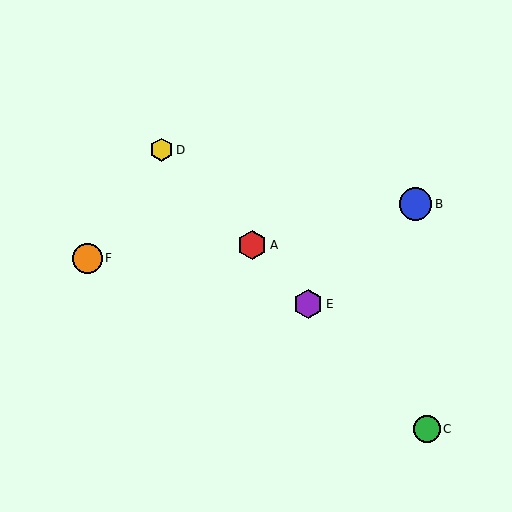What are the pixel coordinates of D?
Object D is at (161, 150).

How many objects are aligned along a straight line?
4 objects (A, C, D, E) are aligned along a straight line.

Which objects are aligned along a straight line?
Objects A, C, D, E are aligned along a straight line.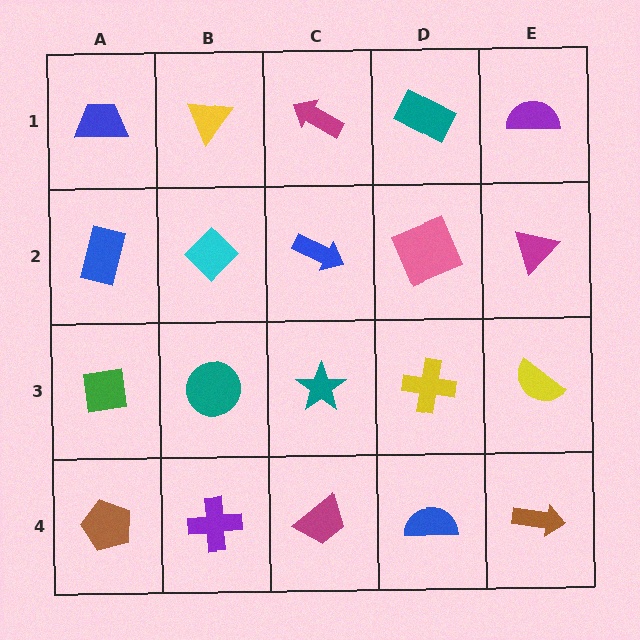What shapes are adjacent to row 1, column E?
A magenta triangle (row 2, column E), a teal rectangle (row 1, column D).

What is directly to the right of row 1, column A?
A yellow triangle.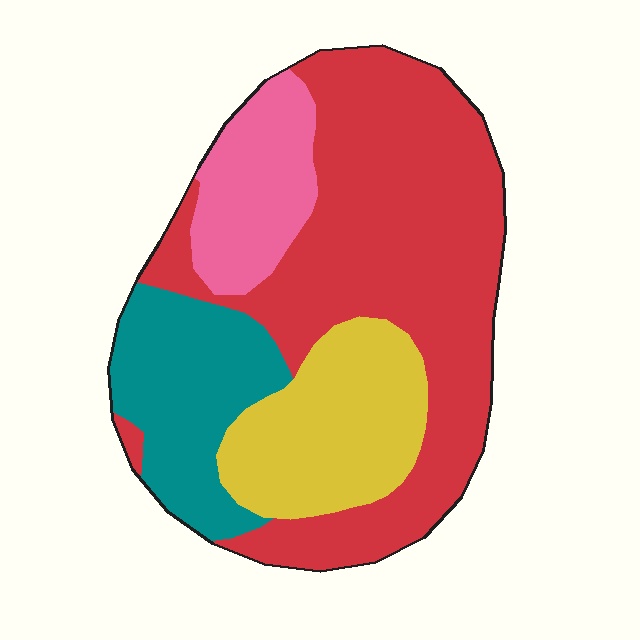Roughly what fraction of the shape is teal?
Teal takes up about one sixth (1/6) of the shape.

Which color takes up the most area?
Red, at roughly 50%.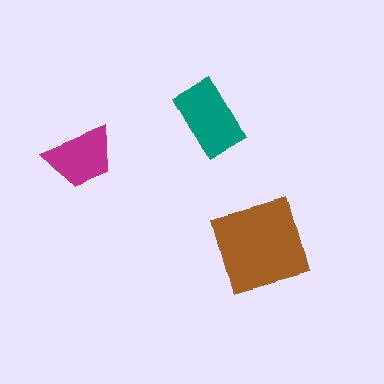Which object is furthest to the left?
The magenta trapezoid is leftmost.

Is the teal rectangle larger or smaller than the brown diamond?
Smaller.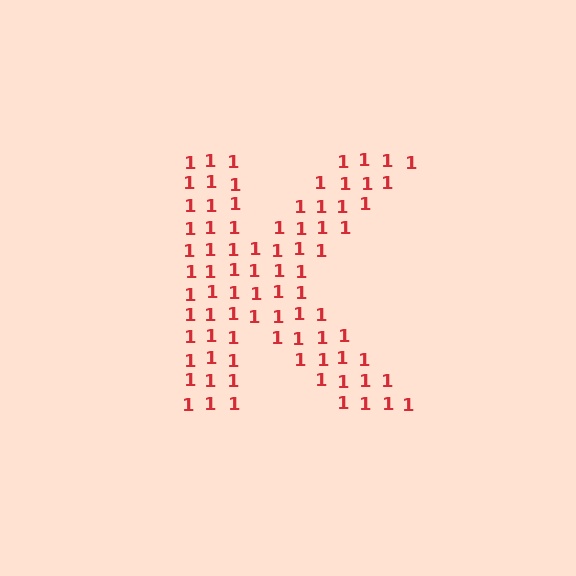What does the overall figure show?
The overall figure shows the letter K.